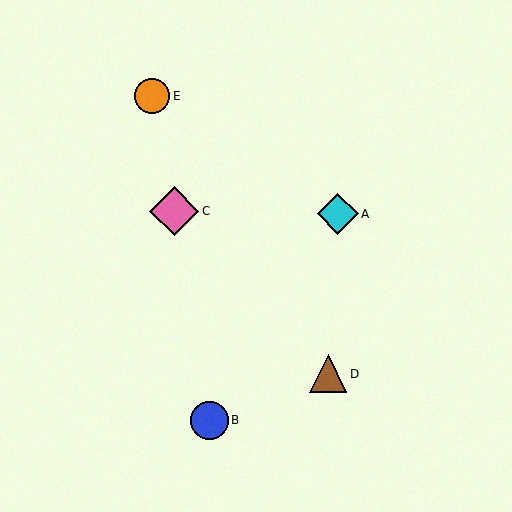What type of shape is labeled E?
Shape E is an orange circle.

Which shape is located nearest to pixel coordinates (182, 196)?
The pink diamond (labeled C) at (174, 211) is nearest to that location.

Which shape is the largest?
The pink diamond (labeled C) is the largest.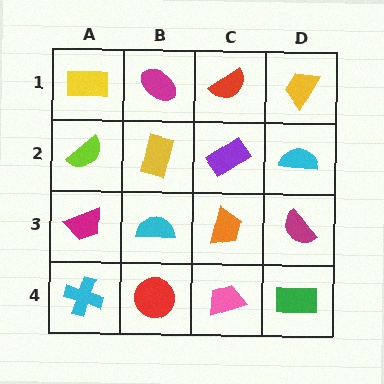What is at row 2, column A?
A lime semicircle.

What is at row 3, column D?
A magenta semicircle.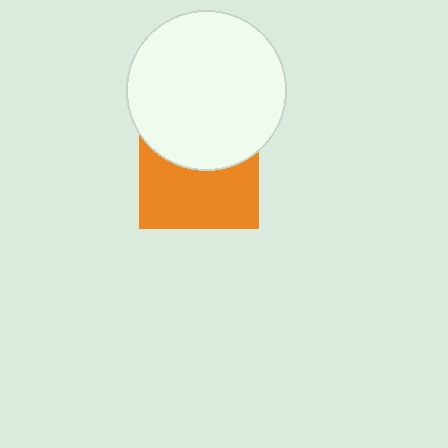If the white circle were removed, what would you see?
You would see the complete orange square.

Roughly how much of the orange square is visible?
About half of it is visible (roughly 56%).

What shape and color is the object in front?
The object in front is a white circle.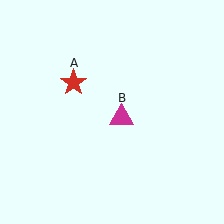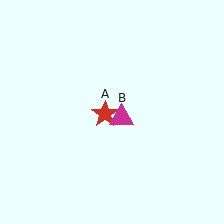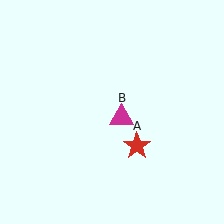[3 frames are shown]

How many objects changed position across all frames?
1 object changed position: red star (object A).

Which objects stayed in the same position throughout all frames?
Magenta triangle (object B) remained stationary.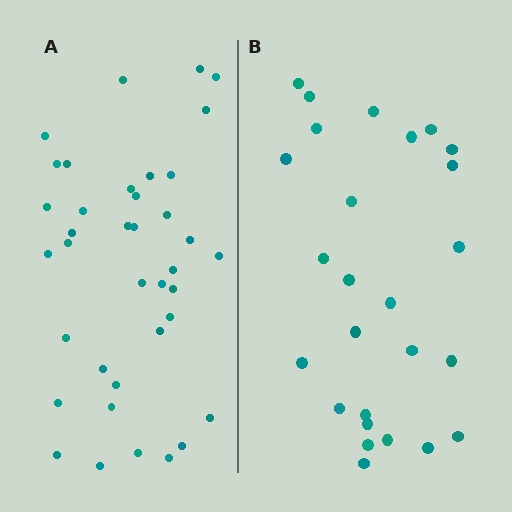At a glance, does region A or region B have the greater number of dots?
Region A (the left region) has more dots.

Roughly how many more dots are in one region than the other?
Region A has roughly 12 or so more dots than region B.